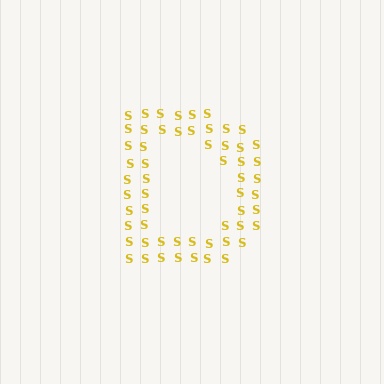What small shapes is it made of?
It is made of small letter S's.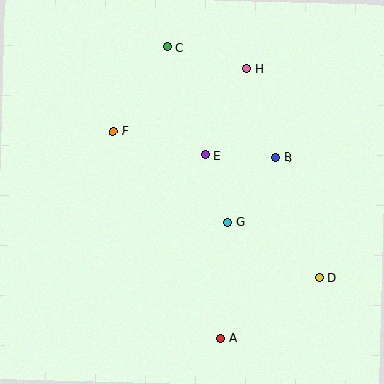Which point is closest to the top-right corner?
Point H is closest to the top-right corner.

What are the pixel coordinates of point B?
Point B is at (276, 157).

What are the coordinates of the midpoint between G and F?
The midpoint between G and F is at (171, 177).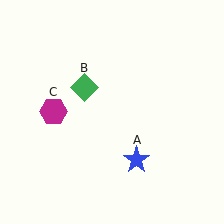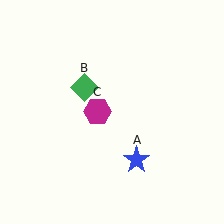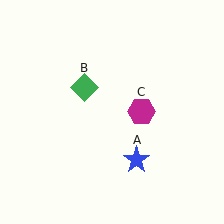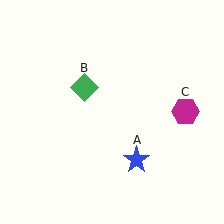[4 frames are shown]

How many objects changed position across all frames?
1 object changed position: magenta hexagon (object C).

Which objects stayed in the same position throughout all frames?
Blue star (object A) and green diamond (object B) remained stationary.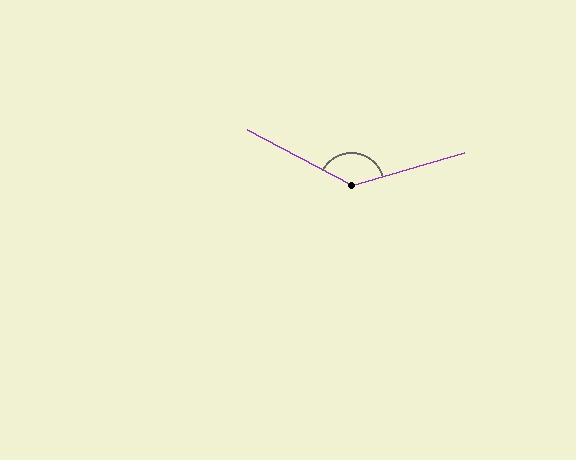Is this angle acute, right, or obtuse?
It is obtuse.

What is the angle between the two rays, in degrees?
Approximately 136 degrees.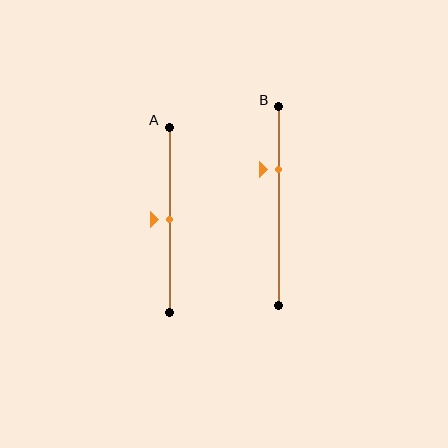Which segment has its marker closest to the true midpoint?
Segment A has its marker closest to the true midpoint.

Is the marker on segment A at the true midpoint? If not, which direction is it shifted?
Yes, the marker on segment A is at the true midpoint.